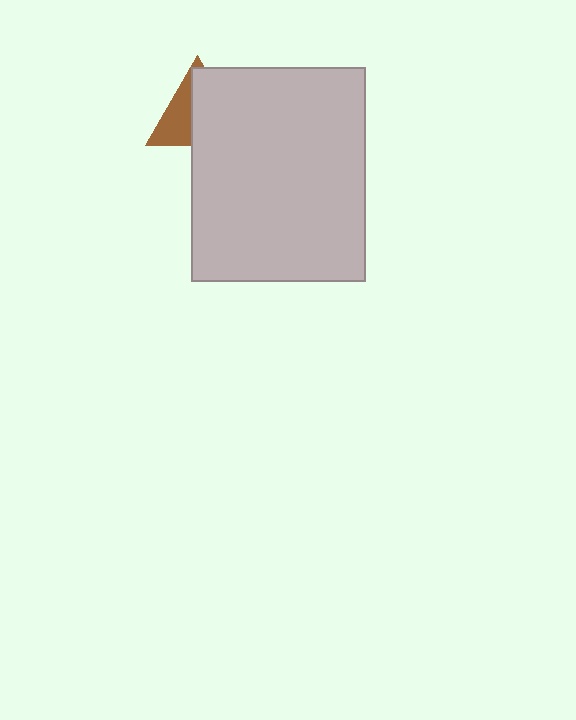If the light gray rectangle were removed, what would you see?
You would see the complete brown triangle.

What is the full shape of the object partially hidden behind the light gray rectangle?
The partially hidden object is a brown triangle.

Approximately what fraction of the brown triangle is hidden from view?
Roughly 59% of the brown triangle is hidden behind the light gray rectangle.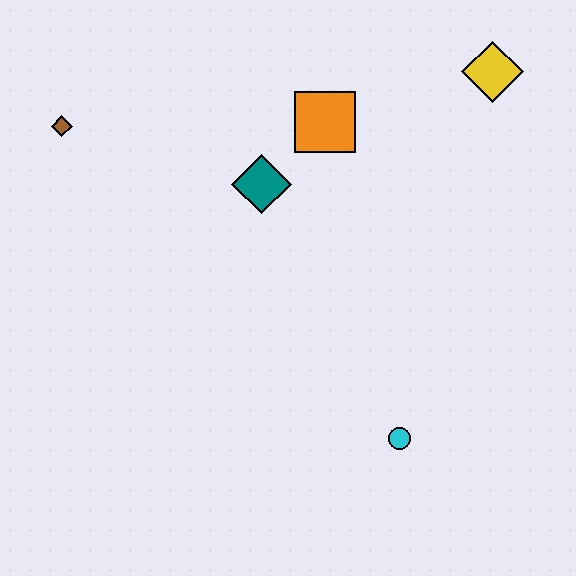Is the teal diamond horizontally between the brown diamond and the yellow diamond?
Yes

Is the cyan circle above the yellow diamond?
No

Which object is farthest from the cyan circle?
The brown diamond is farthest from the cyan circle.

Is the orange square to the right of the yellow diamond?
No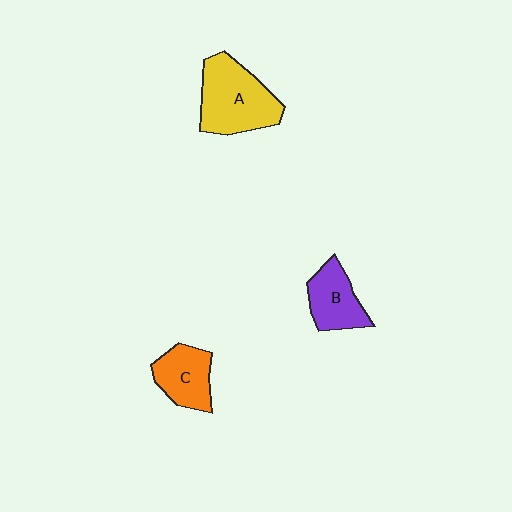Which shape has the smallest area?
Shape C (orange).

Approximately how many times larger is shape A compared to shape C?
Approximately 1.6 times.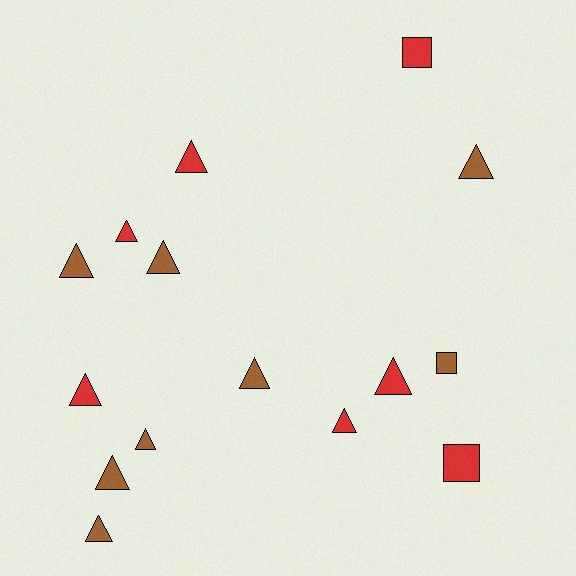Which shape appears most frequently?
Triangle, with 12 objects.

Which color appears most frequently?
Brown, with 8 objects.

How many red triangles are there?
There are 5 red triangles.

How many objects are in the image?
There are 15 objects.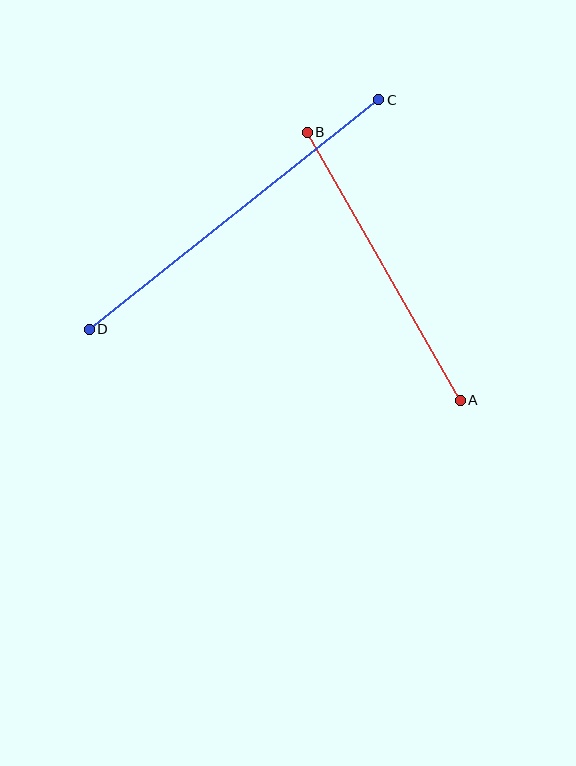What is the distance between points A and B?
The distance is approximately 308 pixels.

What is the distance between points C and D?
The distance is approximately 370 pixels.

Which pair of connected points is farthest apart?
Points C and D are farthest apart.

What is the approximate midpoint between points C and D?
The midpoint is at approximately (234, 214) pixels.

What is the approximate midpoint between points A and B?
The midpoint is at approximately (384, 266) pixels.